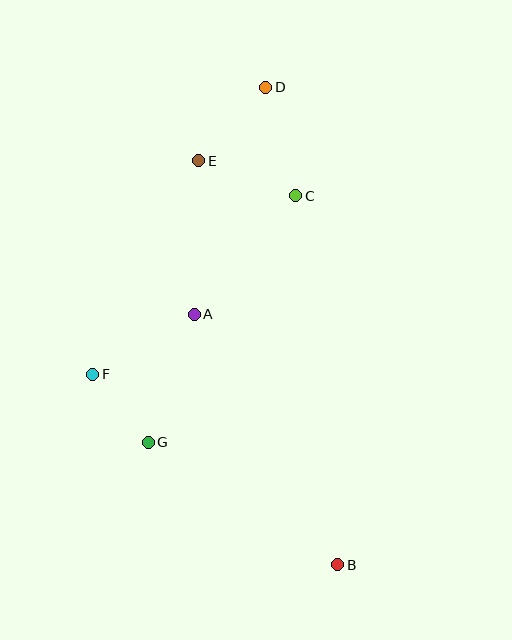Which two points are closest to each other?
Points F and G are closest to each other.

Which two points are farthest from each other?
Points B and D are farthest from each other.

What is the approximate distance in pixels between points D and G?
The distance between D and G is approximately 374 pixels.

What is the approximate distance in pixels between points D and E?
The distance between D and E is approximately 99 pixels.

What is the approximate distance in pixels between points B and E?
The distance between B and E is approximately 428 pixels.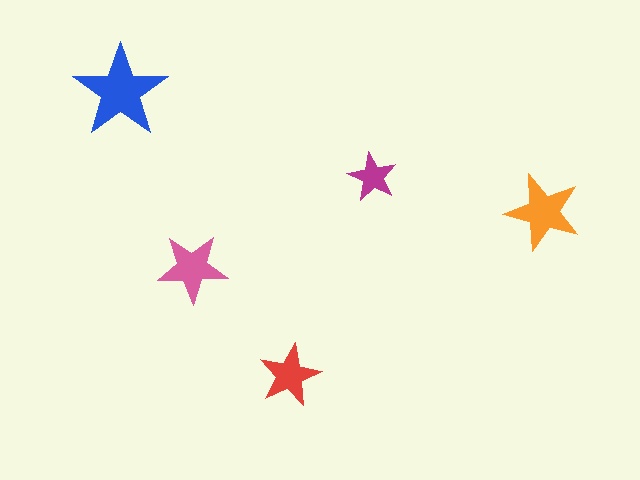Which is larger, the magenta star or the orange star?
The orange one.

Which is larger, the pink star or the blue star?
The blue one.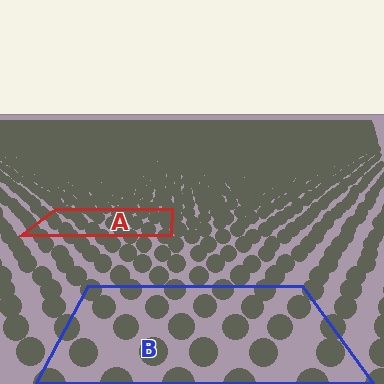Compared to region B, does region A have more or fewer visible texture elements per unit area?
Region A has more texture elements per unit area — they are packed more densely because it is farther away.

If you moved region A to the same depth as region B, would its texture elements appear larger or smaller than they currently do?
They would appear larger. At a closer depth, the same texture elements are projected at a bigger on-screen size.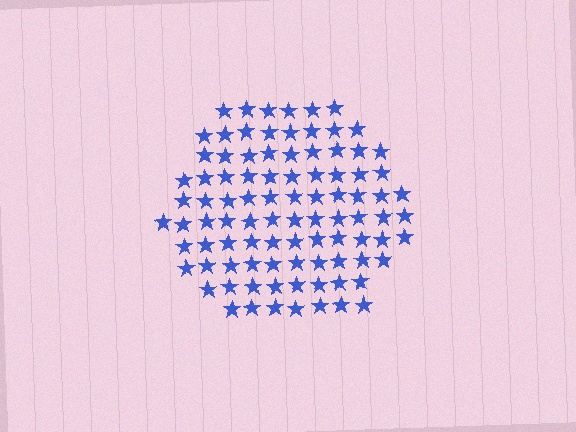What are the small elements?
The small elements are stars.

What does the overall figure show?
The overall figure shows a hexagon.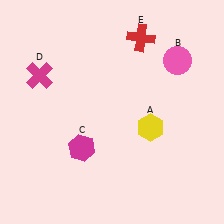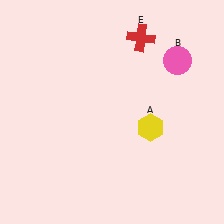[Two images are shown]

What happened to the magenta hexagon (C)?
The magenta hexagon (C) was removed in Image 2. It was in the bottom-left area of Image 1.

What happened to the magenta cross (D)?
The magenta cross (D) was removed in Image 2. It was in the top-left area of Image 1.